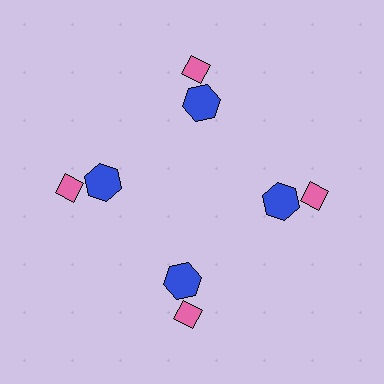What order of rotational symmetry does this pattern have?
This pattern has 4-fold rotational symmetry.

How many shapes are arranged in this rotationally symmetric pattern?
There are 8 shapes, arranged in 4 groups of 2.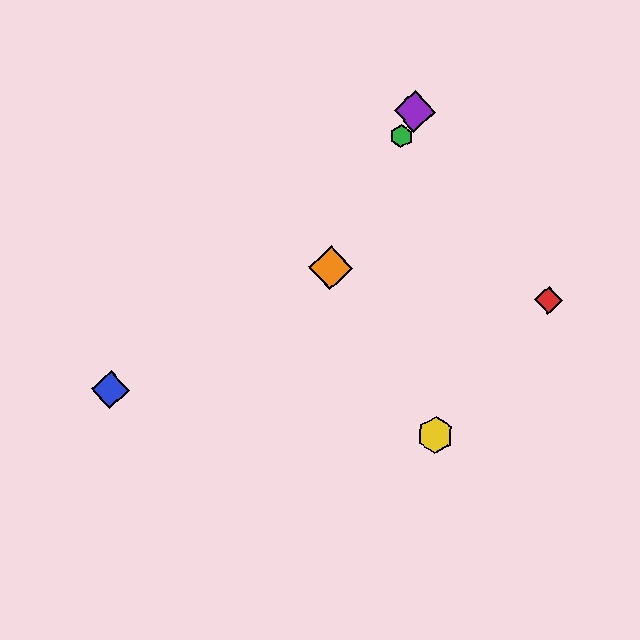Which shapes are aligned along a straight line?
The green hexagon, the purple diamond, the orange diamond are aligned along a straight line.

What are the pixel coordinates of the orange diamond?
The orange diamond is at (331, 268).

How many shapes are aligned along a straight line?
3 shapes (the green hexagon, the purple diamond, the orange diamond) are aligned along a straight line.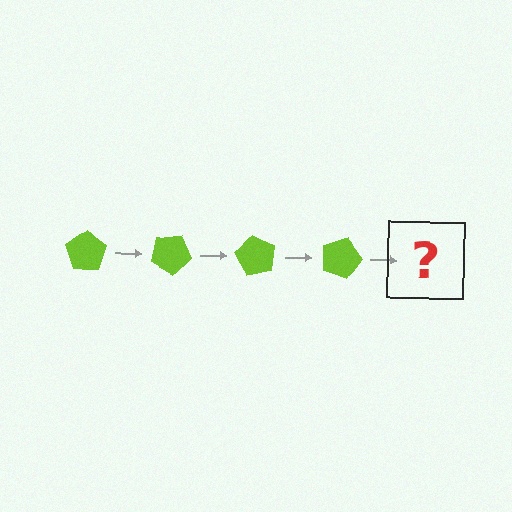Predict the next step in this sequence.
The next step is a lime pentagon rotated 120 degrees.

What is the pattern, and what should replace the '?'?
The pattern is that the pentagon rotates 30 degrees each step. The '?' should be a lime pentagon rotated 120 degrees.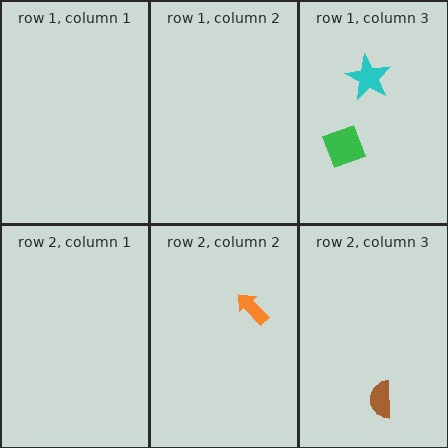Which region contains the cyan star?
The row 1, column 3 region.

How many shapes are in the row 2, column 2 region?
1.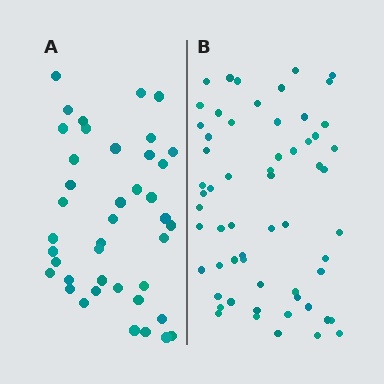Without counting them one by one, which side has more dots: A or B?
Region B (the right region) has more dots.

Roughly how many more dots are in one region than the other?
Region B has approximately 20 more dots than region A.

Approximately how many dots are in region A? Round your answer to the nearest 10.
About 40 dots. (The exact count is 41, which rounds to 40.)